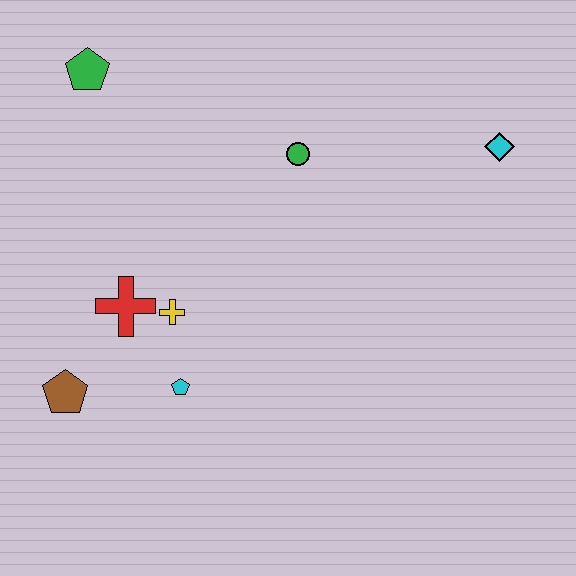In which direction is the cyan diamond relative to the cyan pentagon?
The cyan diamond is to the right of the cyan pentagon.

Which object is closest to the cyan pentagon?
The yellow cross is closest to the cyan pentagon.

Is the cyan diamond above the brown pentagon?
Yes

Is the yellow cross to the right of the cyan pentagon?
No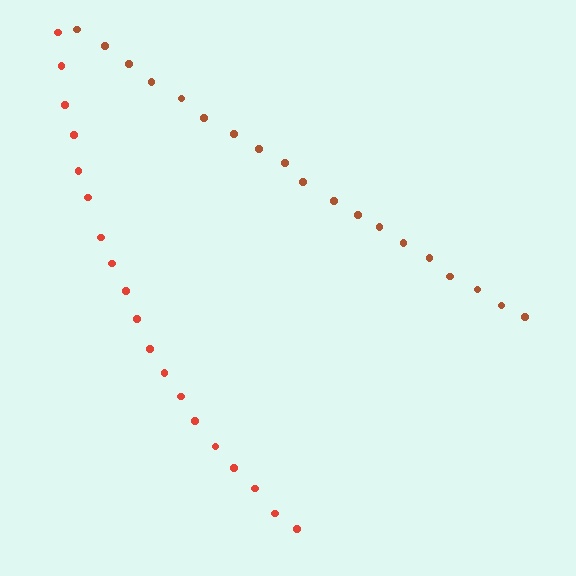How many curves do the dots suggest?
There are 2 distinct paths.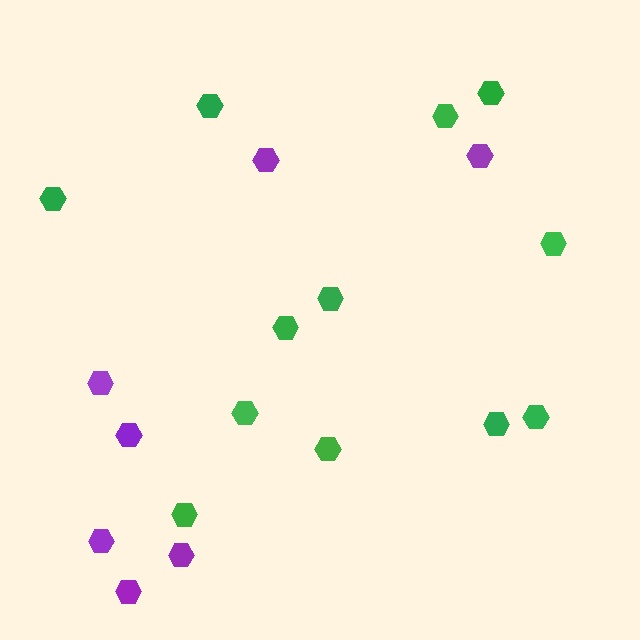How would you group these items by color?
There are 2 groups: one group of green hexagons (12) and one group of purple hexagons (7).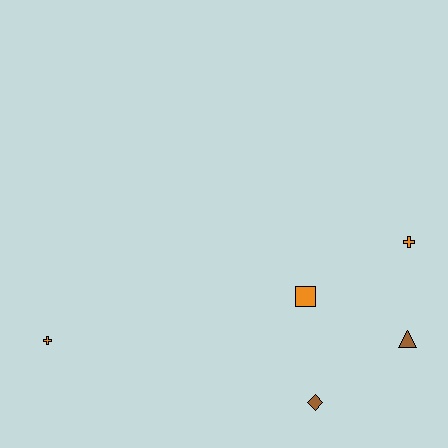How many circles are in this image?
There are no circles.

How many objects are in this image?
There are 5 objects.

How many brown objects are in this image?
There are 2 brown objects.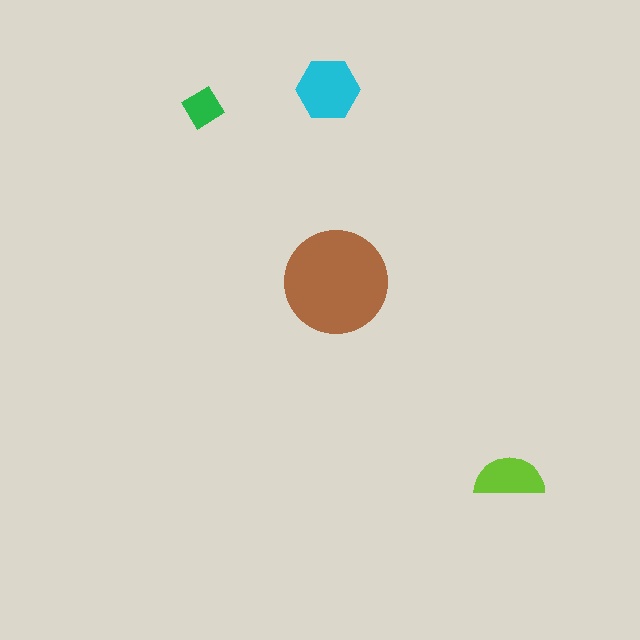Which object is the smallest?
The green diamond.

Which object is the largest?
The brown circle.